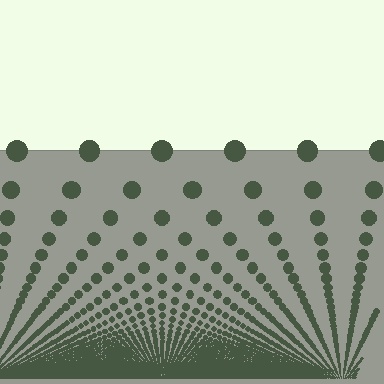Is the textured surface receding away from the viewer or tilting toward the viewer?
The surface appears to tilt toward the viewer. Texture elements get larger and sparser toward the top.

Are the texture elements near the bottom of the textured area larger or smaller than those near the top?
Smaller. The gradient is inverted — elements near the bottom are smaller and denser.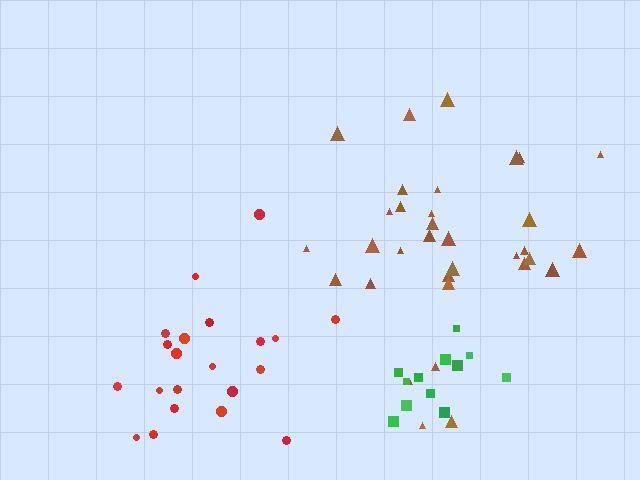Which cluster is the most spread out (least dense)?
Red.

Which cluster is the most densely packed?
Green.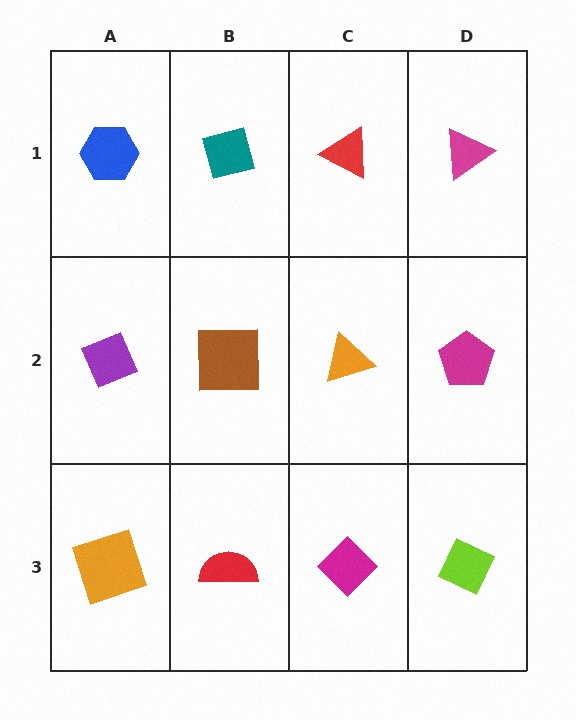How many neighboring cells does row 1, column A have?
2.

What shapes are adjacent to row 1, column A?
A purple diamond (row 2, column A), a teal square (row 1, column B).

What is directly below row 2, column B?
A red semicircle.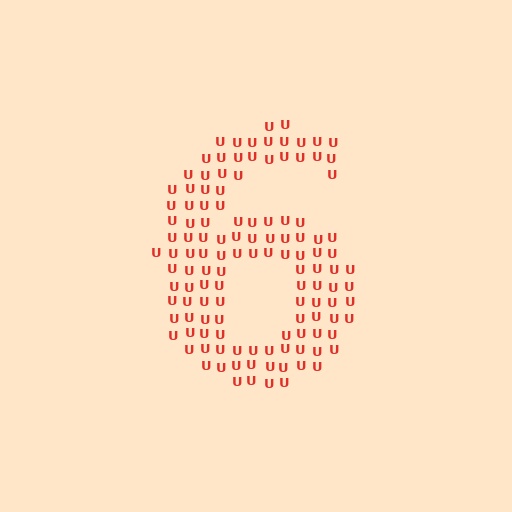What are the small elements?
The small elements are letter U's.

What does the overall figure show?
The overall figure shows the digit 6.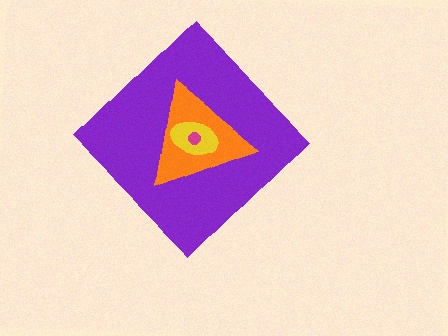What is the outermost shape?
The purple diamond.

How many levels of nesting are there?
4.